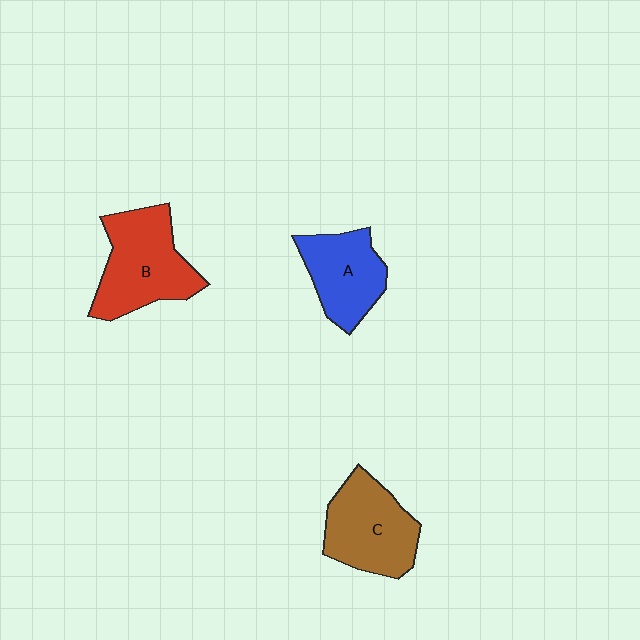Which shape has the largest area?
Shape B (red).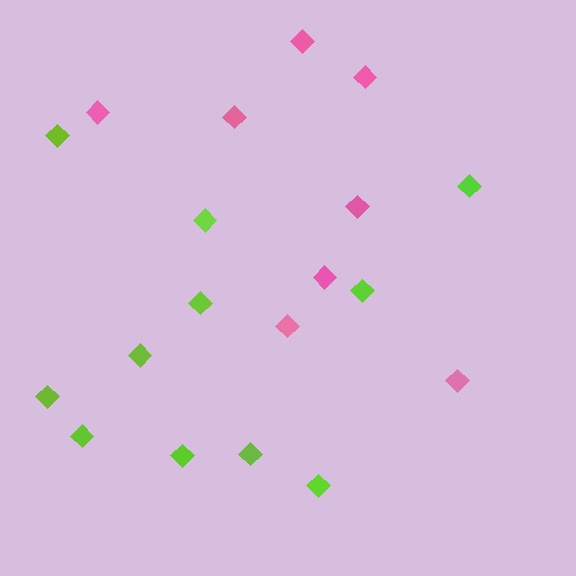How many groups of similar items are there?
There are 2 groups: one group of lime diamonds (11) and one group of pink diamonds (8).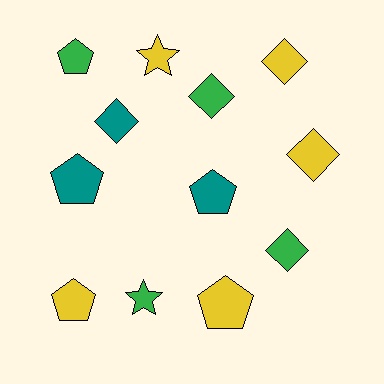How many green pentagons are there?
There is 1 green pentagon.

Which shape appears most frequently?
Pentagon, with 5 objects.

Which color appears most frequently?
Yellow, with 5 objects.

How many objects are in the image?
There are 12 objects.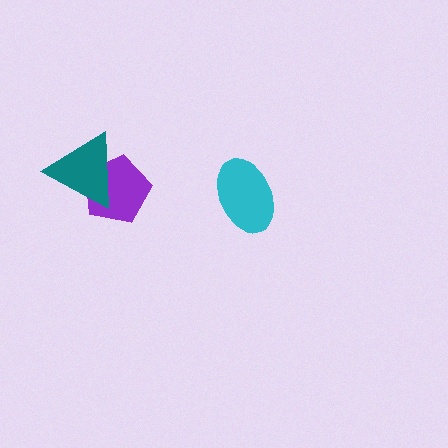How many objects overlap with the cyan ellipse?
0 objects overlap with the cyan ellipse.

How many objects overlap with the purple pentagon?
1 object overlaps with the purple pentagon.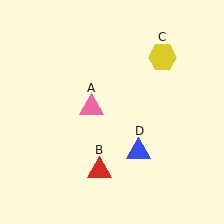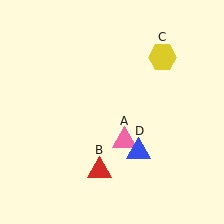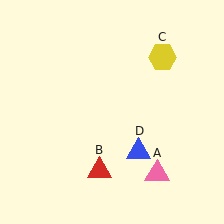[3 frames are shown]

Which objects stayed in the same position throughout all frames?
Red triangle (object B) and yellow hexagon (object C) and blue triangle (object D) remained stationary.